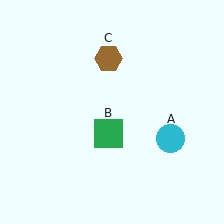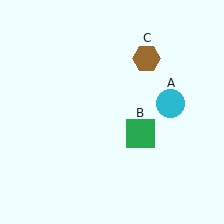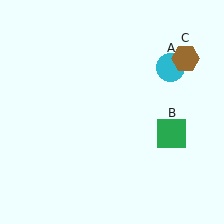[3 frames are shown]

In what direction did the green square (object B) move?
The green square (object B) moved right.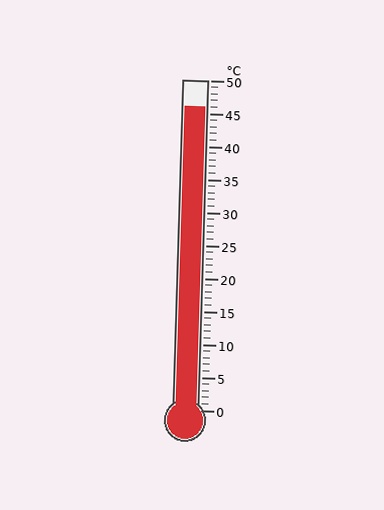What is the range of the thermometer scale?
The thermometer scale ranges from 0°C to 50°C.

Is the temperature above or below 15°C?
The temperature is above 15°C.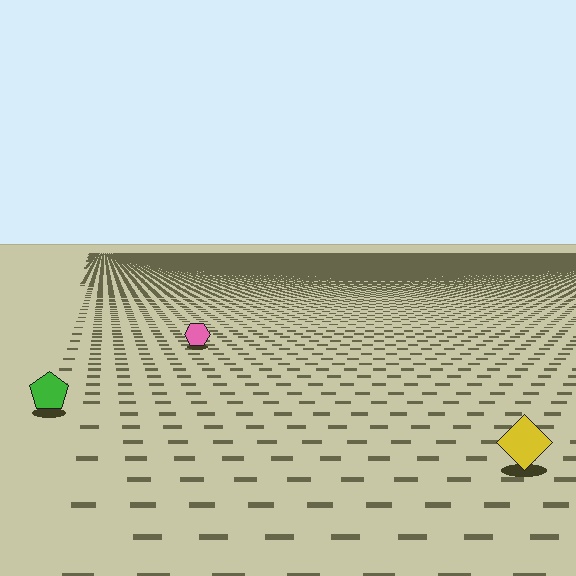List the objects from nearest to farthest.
From nearest to farthest: the yellow diamond, the green pentagon, the pink hexagon.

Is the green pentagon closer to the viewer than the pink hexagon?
Yes. The green pentagon is closer — you can tell from the texture gradient: the ground texture is coarser near it.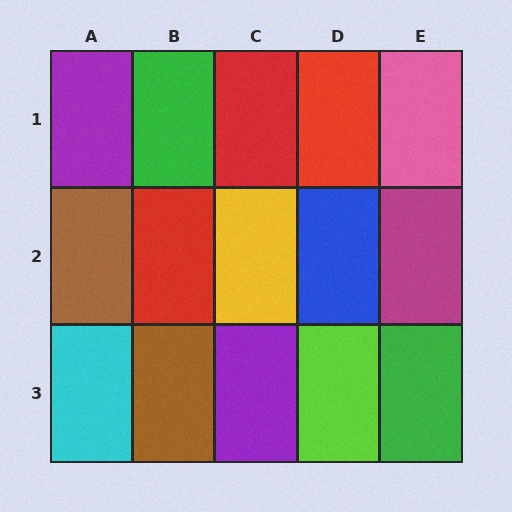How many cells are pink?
1 cell is pink.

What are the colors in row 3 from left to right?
Cyan, brown, purple, lime, green.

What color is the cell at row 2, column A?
Brown.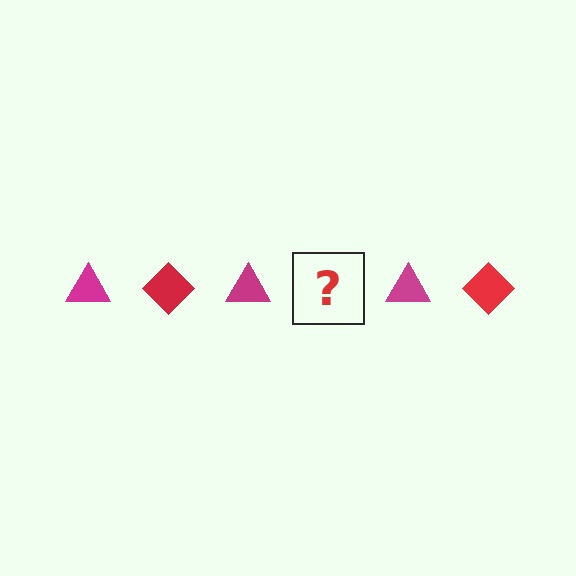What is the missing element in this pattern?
The missing element is a red diamond.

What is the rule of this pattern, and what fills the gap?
The rule is that the pattern alternates between magenta triangle and red diamond. The gap should be filled with a red diamond.